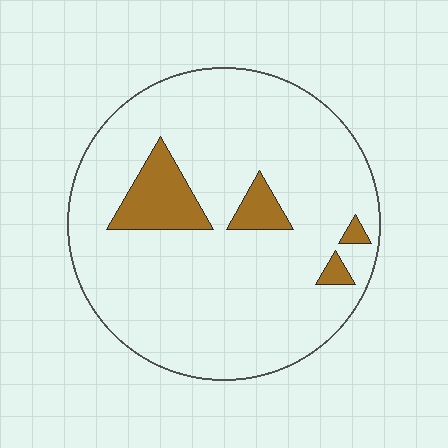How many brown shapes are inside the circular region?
4.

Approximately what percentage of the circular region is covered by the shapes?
Approximately 10%.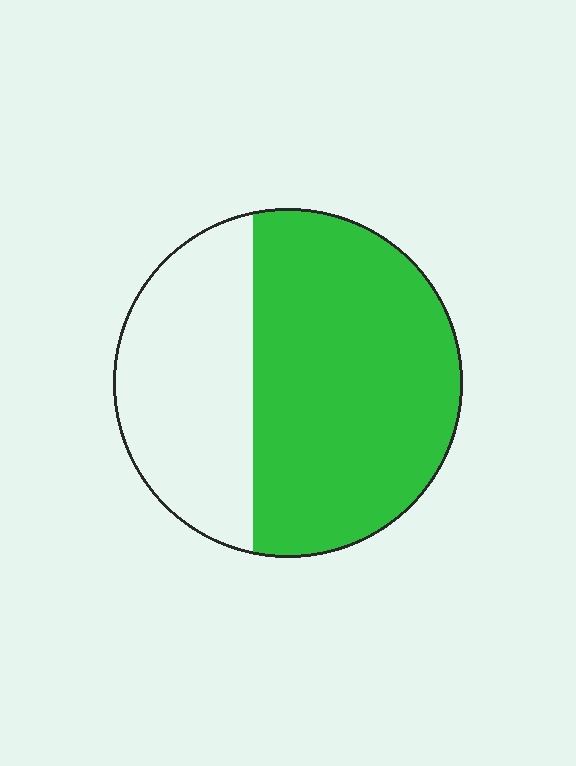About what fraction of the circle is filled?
About five eighths (5/8).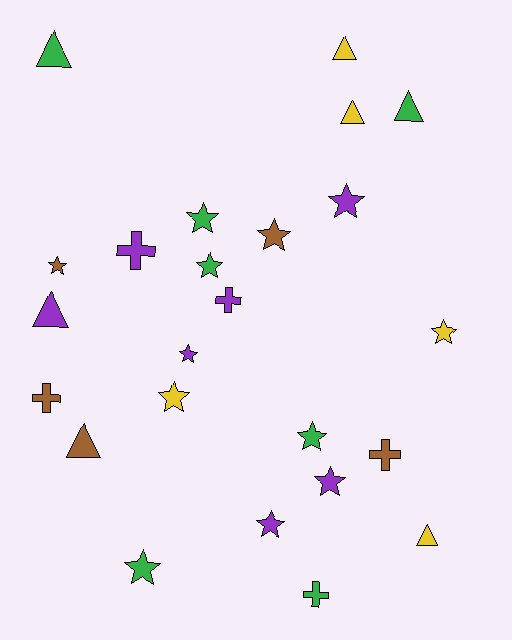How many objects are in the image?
There are 24 objects.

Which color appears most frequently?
Purple, with 7 objects.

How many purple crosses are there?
There are 2 purple crosses.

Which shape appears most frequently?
Star, with 12 objects.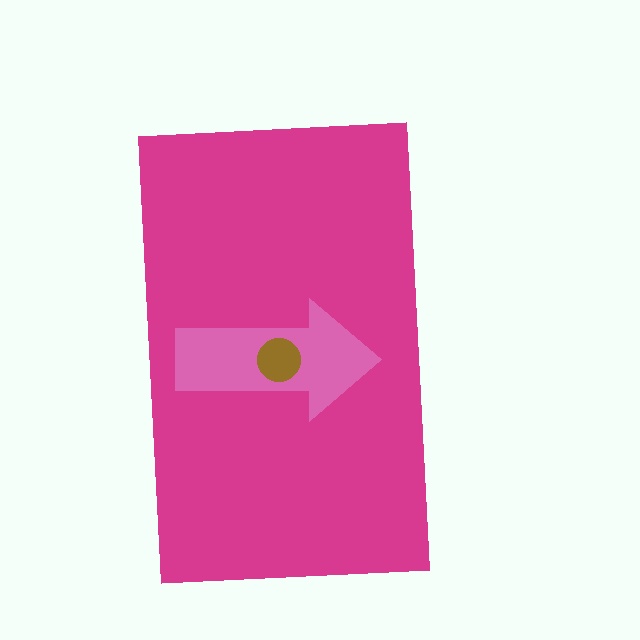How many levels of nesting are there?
3.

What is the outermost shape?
The magenta rectangle.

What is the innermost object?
The brown circle.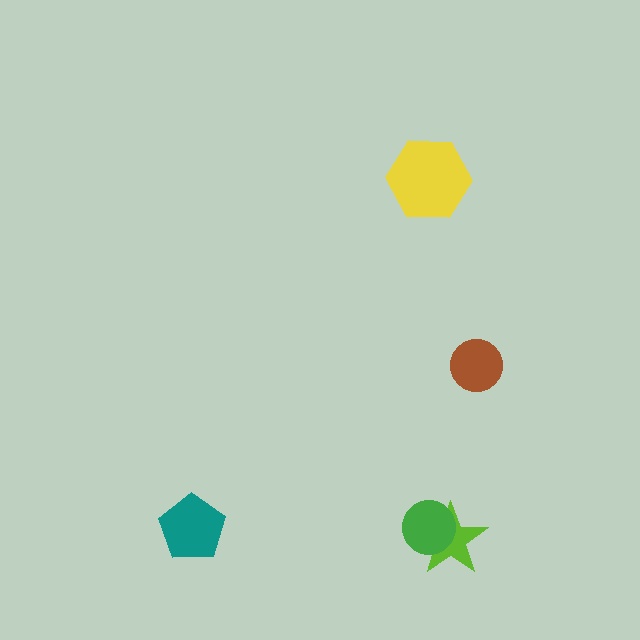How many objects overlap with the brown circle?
0 objects overlap with the brown circle.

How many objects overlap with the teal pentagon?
0 objects overlap with the teal pentagon.